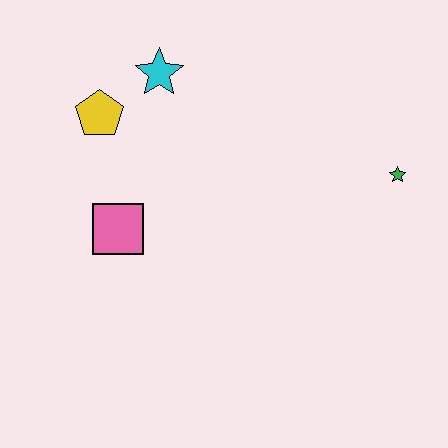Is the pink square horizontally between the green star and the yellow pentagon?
Yes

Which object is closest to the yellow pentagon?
The cyan star is closest to the yellow pentagon.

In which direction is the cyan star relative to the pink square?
The cyan star is above the pink square.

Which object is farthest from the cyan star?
The green star is farthest from the cyan star.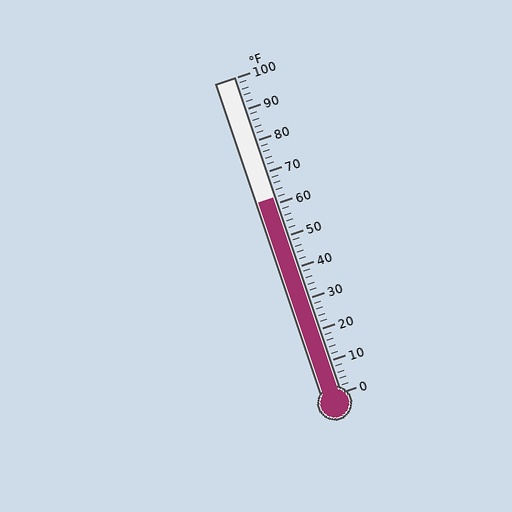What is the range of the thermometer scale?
The thermometer scale ranges from 0°F to 100°F.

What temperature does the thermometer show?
The thermometer shows approximately 62°F.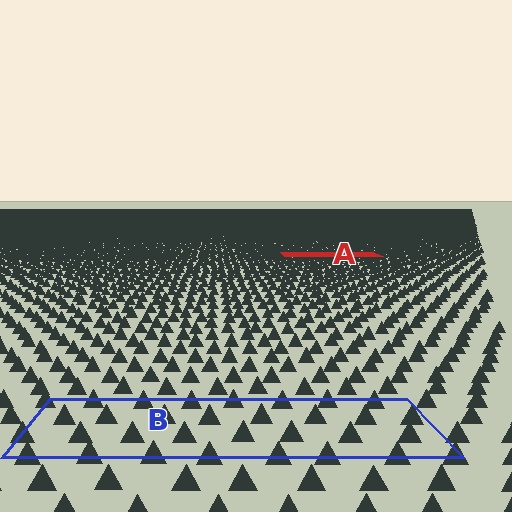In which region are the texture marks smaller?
The texture marks are smaller in region A, because it is farther away.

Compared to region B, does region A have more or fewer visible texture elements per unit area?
Region A has more texture elements per unit area — they are packed more densely because it is farther away.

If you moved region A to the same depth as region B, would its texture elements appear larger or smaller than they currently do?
They would appear larger. At a closer depth, the same texture elements are projected at a bigger on-screen size.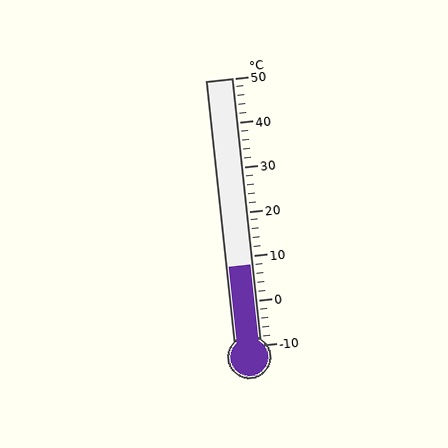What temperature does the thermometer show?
The thermometer shows approximately 8°C.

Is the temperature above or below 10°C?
The temperature is below 10°C.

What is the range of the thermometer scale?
The thermometer scale ranges from -10°C to 50°C.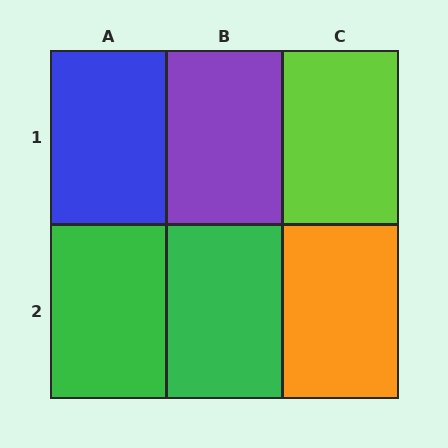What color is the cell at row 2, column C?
Orange.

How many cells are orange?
1 cell is orange.